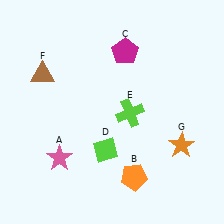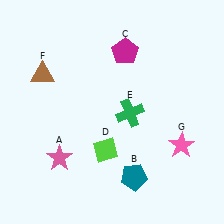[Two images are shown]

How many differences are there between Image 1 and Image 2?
There are 3 differences between the two images.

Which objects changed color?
B changed from orange to teal. E changed from lime to green. G changed from orange to pink.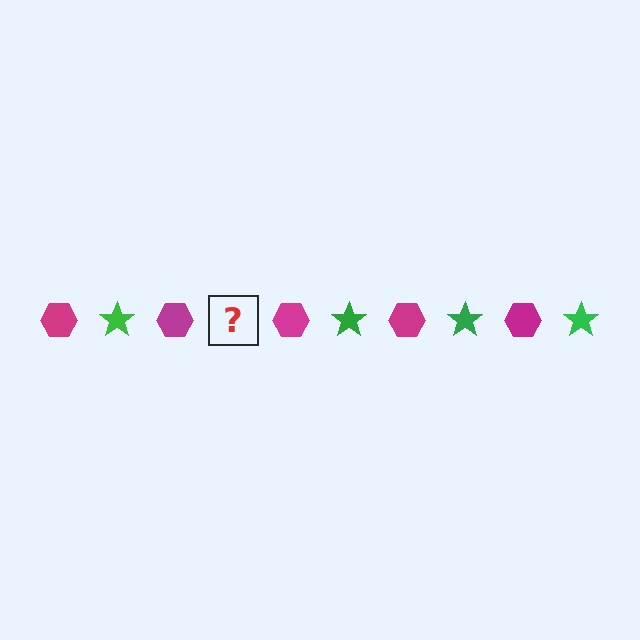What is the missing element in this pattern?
The missing element is a green star.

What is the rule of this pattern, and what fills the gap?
The rule is that the pattern alternates between magenta hexagon and green star. The gap should be filled with a green star.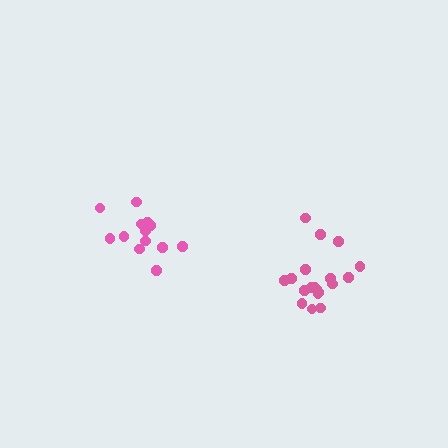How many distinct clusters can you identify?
There are 2 distinct clusters.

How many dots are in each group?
Group 1: 19 dots, Group 2: 14 dots (33 total).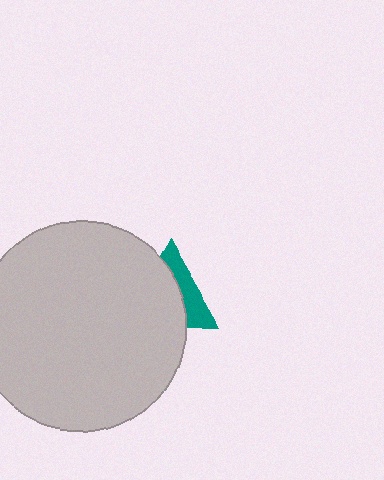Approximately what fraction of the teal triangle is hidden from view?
Roughly 63% of the teal triangle is hidden behind the light gray circle.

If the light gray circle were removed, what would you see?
You would see the complete teal triangle.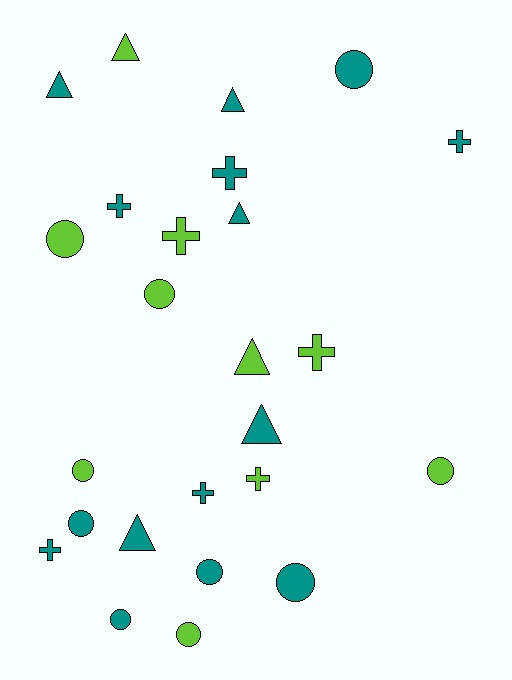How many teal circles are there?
There are 5 teal circles.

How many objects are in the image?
There are 25 objects.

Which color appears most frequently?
Teal, with 15 objects.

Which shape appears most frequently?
Circle, with 10 objects.